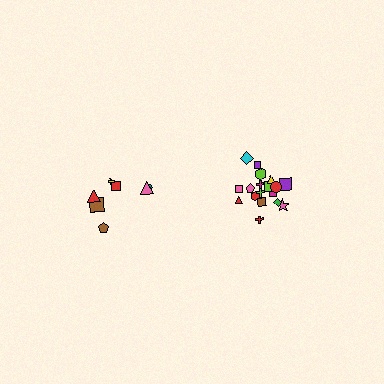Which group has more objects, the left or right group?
The right group.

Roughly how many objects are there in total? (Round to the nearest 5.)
Roughly 25 objects in total.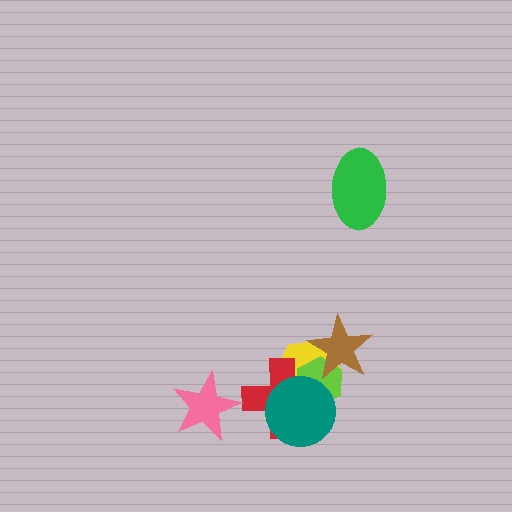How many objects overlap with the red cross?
3 objects overlap with the red cross.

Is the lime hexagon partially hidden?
Yes, it is partially covered by another shape.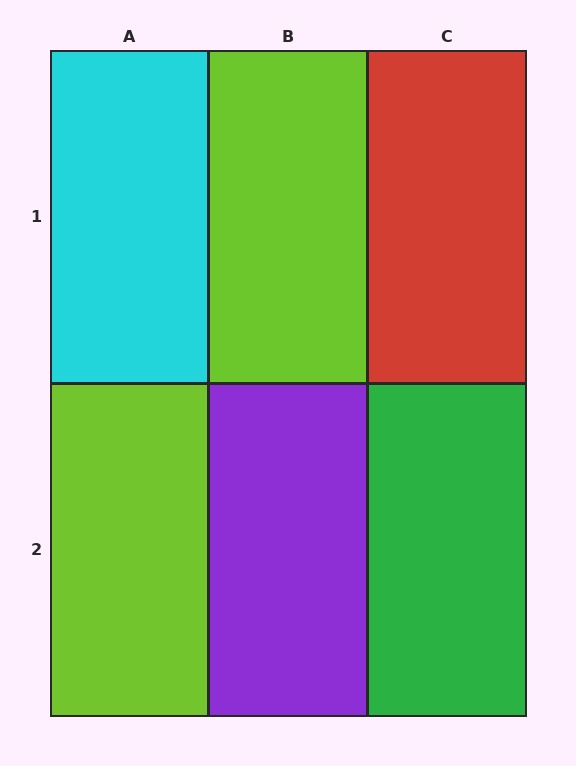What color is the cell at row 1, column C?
Red.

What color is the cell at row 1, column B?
Lime.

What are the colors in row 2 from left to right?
Lime, purple, green.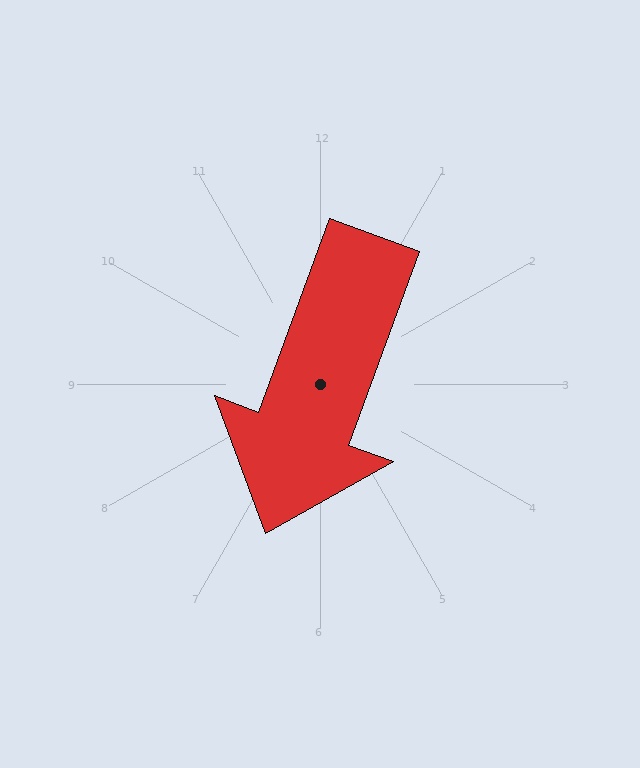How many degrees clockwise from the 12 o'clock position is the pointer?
Approximately 200 degrees.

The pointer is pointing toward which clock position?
Roughly 7 o'clock.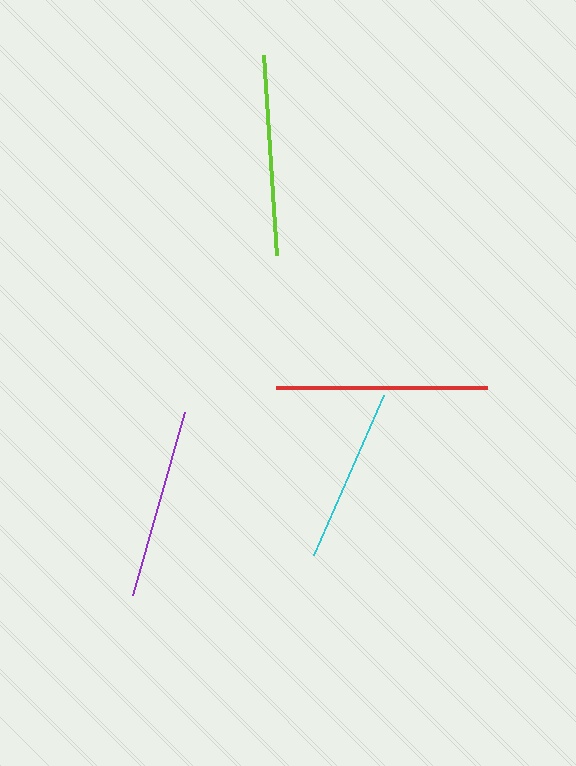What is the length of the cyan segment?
The cyan segment is approximately 175 pixels long.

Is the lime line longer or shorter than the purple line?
The lime line is longer than the purple line.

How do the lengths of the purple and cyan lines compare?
The purple and cyan lines are approximately the same length.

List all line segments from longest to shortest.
From longest to shortest: red, lime, purple, cyan.